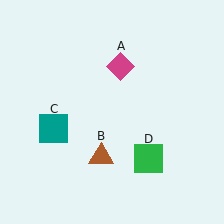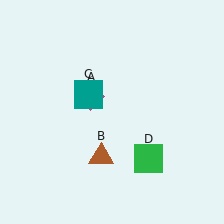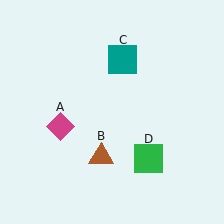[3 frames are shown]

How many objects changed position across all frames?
2 objects changed position: magenta diamond (object A), teal square (object C).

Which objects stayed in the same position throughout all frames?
Brown triangle (object B) and green square (object D) remained stationary.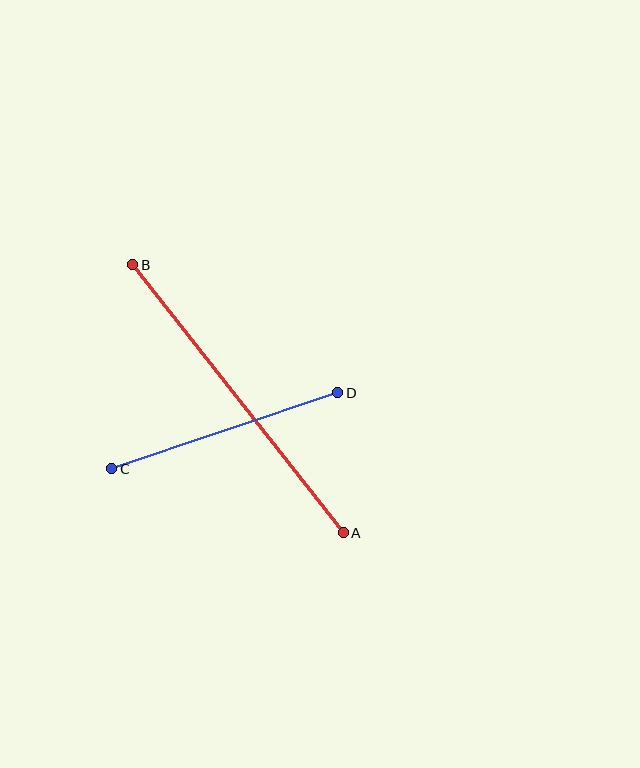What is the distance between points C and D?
The distance is approximately 239 pixels.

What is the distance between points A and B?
The distance is approximately 341 pixels.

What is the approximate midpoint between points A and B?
The midpoint is at approximately (238, 399) pixels.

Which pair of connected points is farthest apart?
Points A and B are farthest apart.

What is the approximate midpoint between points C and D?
The midpoint is at approximately (225, 431) pixels.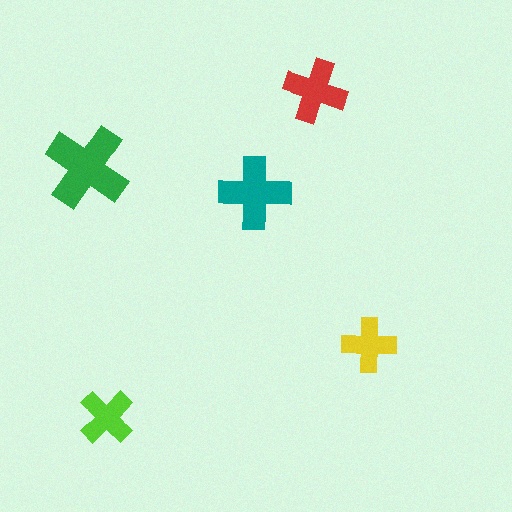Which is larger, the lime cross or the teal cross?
The teal one.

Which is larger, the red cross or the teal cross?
The teal one.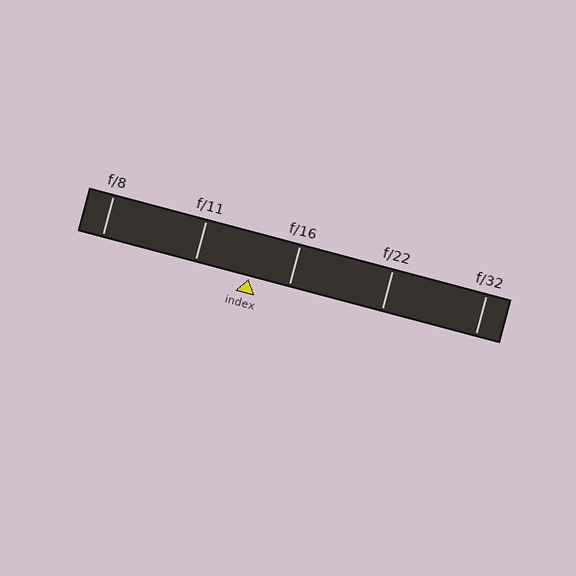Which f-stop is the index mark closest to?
The index mark is closest to f/16.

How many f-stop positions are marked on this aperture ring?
There are 5 f-stop positions marked.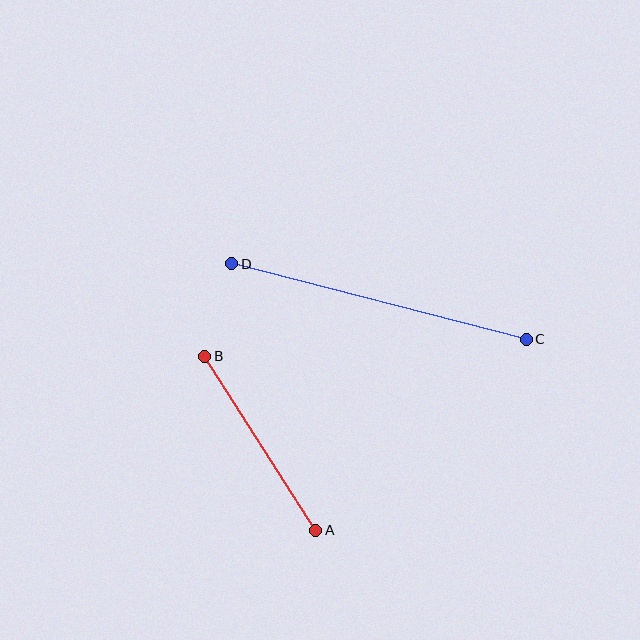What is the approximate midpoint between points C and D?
The midpoint is at approximately (379, 302) pixels.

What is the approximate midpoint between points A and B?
The midpoint is at approximately (260, 443) pixels.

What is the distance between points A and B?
The distance is approximately 207 pixels.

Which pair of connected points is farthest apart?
Points C and D are farthest apart.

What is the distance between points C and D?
The distance is approximately 304 pixels.